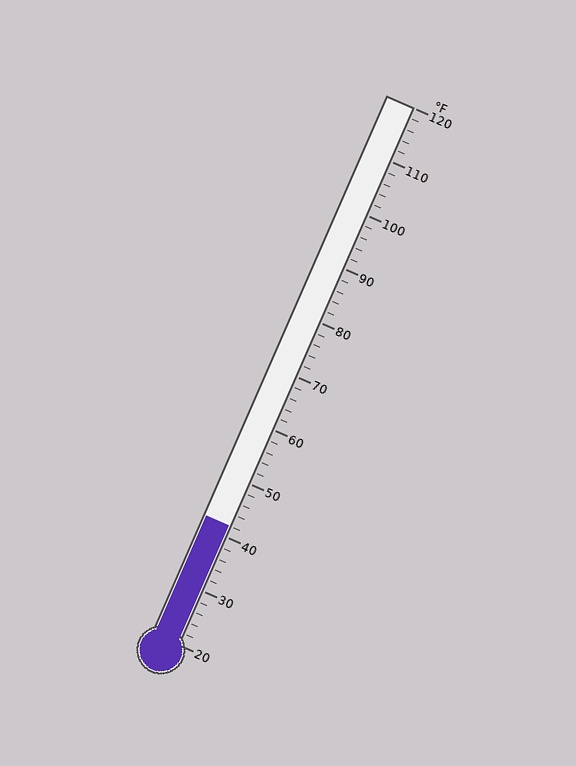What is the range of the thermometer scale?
The thermometer scale ranges from 20°F to 120°F.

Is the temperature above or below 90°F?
The temperature is below 90°F.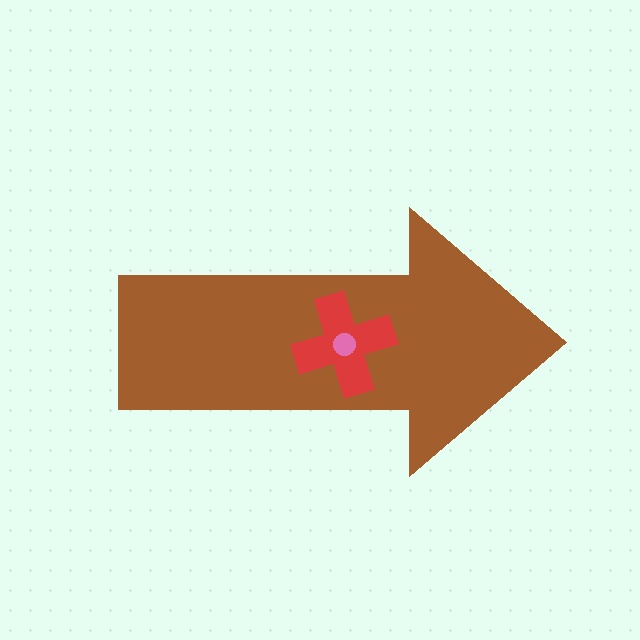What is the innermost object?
The pink circle.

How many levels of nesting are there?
3.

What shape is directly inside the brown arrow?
The red cross.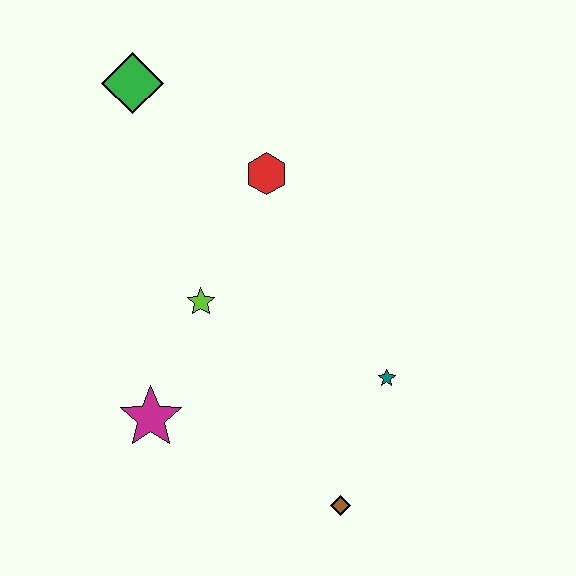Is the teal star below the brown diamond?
No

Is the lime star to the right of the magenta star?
Yes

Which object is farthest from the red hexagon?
The brown diamond is farthest from the red hexagon.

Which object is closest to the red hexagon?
The lime star is closest to the red hexagon.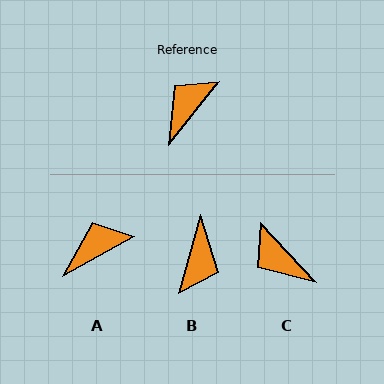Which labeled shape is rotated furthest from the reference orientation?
B, about 158 degrees away.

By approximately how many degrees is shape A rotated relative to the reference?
Approximately 23 degrees clockwise.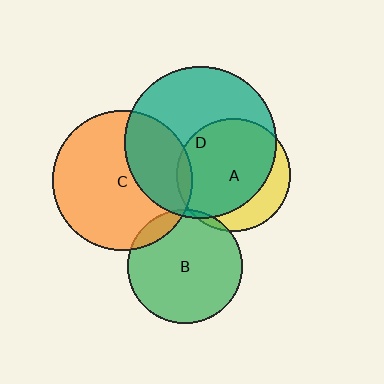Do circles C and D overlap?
Yes.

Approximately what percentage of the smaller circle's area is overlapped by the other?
Approximately 30%.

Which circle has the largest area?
Circle D (teal).